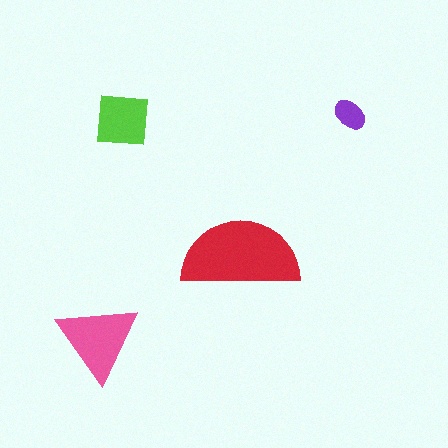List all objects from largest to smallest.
The red semicircle, the pink triangle, the lime square, the purple ellipse.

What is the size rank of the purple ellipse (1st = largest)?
4th.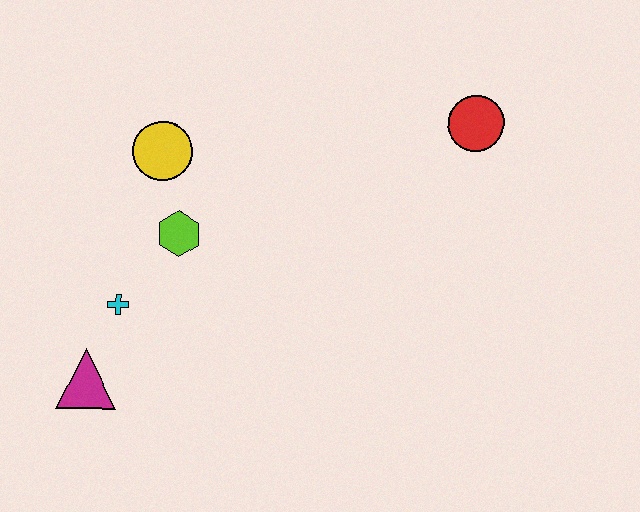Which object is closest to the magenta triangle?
The cyan cross is closest to the magenta triangle.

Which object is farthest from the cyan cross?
The red circle is farthest from the cyan cross.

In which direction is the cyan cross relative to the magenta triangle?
The cyan cross is above the magenta triangle.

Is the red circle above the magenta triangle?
Yes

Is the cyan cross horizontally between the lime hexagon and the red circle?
No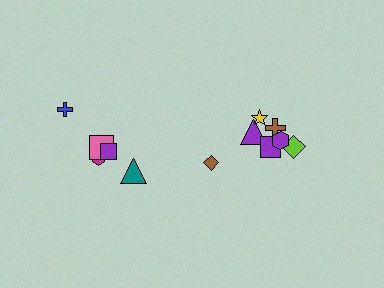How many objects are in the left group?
There are 5 objects.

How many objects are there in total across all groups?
There are 12 objects.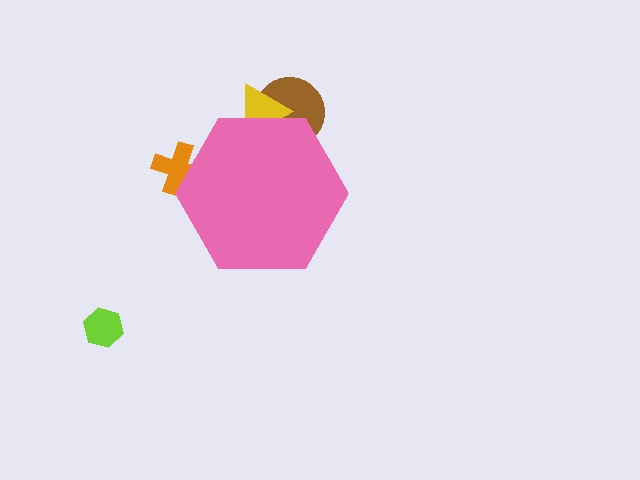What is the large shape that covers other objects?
A pink hexagon.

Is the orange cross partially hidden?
Yes, the orange cross is partially hidden behind the pink hexagon.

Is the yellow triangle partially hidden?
Yes, the yellow triangle is partially hidden behind the pink hexagon.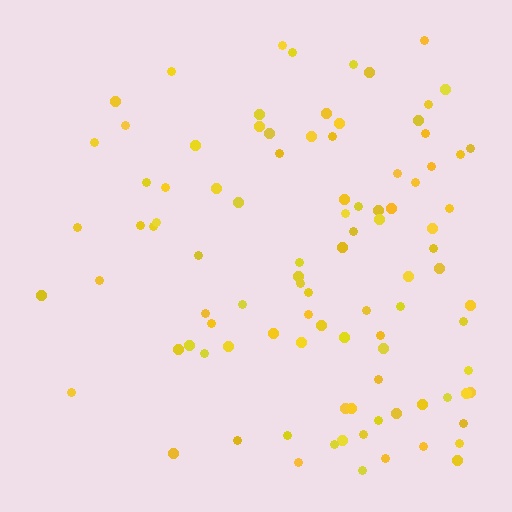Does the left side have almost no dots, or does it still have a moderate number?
Still a moderate number, just noticeably fewer than the right.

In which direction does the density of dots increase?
From left to right, with the right side densest.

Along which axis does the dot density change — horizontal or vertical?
Horizontal.